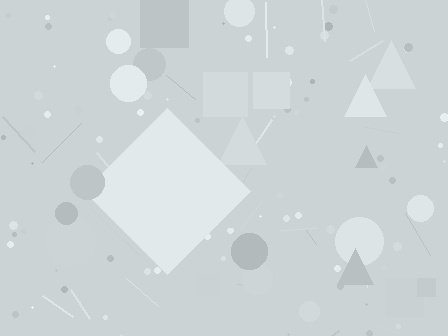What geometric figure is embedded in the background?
A diamond is embedded in the background.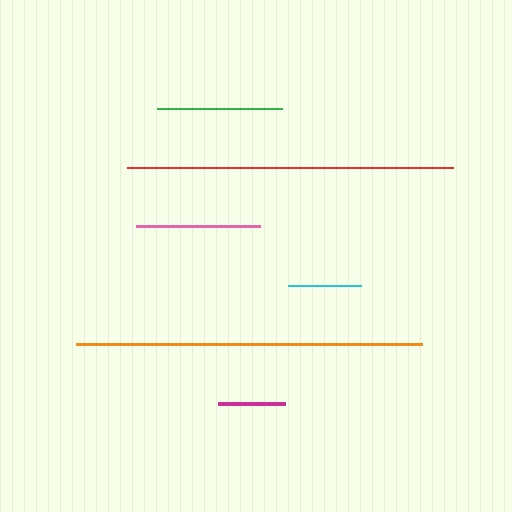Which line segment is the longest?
The orange line is the longest at approximately 345 pixels.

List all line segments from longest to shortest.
From longest to shortest: orange, red, green, pink, cyan, magenta.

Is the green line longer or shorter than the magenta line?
The green line is longer than the magenta line.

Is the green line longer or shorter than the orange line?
The orange line is longer than the green line.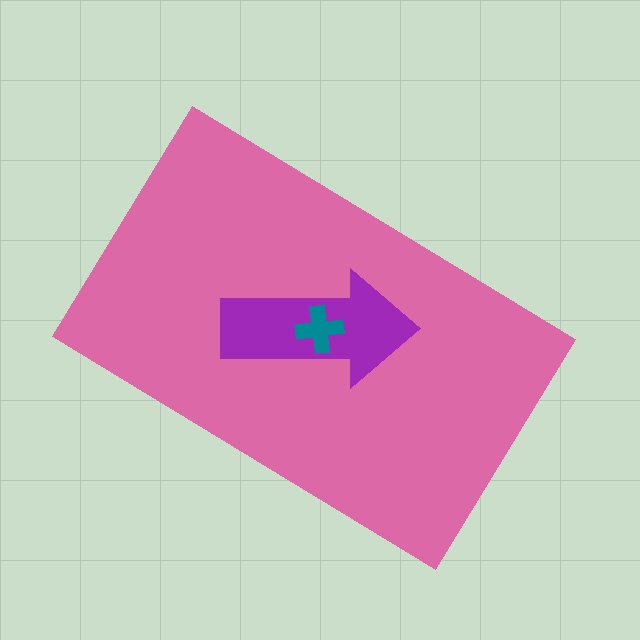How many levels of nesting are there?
3.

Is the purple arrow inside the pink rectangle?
Yes.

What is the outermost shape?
The pink rectangle.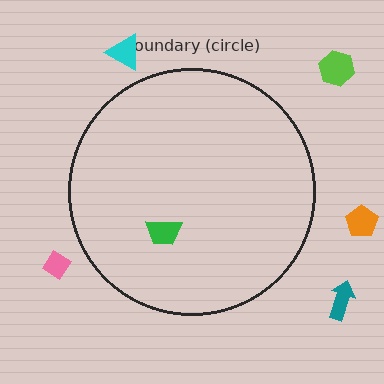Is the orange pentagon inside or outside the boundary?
Outside.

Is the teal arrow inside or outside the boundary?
Outside.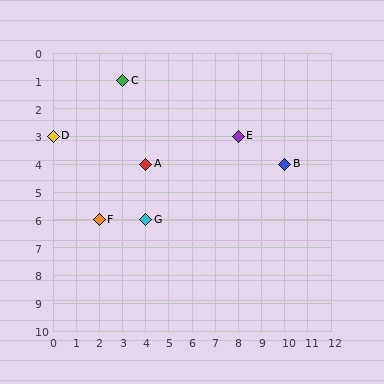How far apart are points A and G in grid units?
Points A and G are 2 rows apart.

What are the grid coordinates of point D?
Point D is at grid coordinates (0, 3).